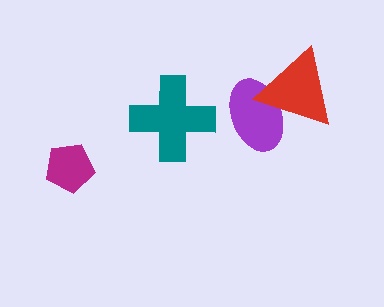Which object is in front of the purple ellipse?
The red triangle is in front of the purple ellipse.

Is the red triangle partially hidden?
No, no other shape covers it.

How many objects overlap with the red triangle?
1 object overlaps with the red triangle.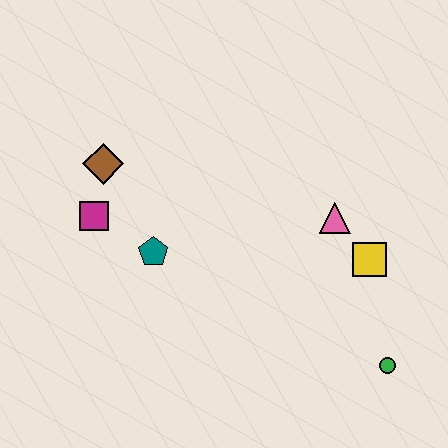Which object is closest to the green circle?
The yellow square is closest to the green circle.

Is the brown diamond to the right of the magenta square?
Yes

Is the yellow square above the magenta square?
No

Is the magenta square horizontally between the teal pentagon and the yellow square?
No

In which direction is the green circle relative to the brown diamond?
The green circle is to the right of the brown diamond.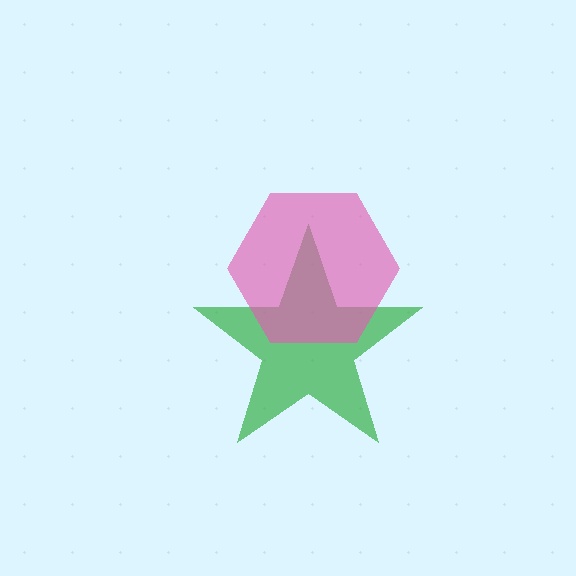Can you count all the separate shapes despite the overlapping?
Yes, there are 2 separate shapes.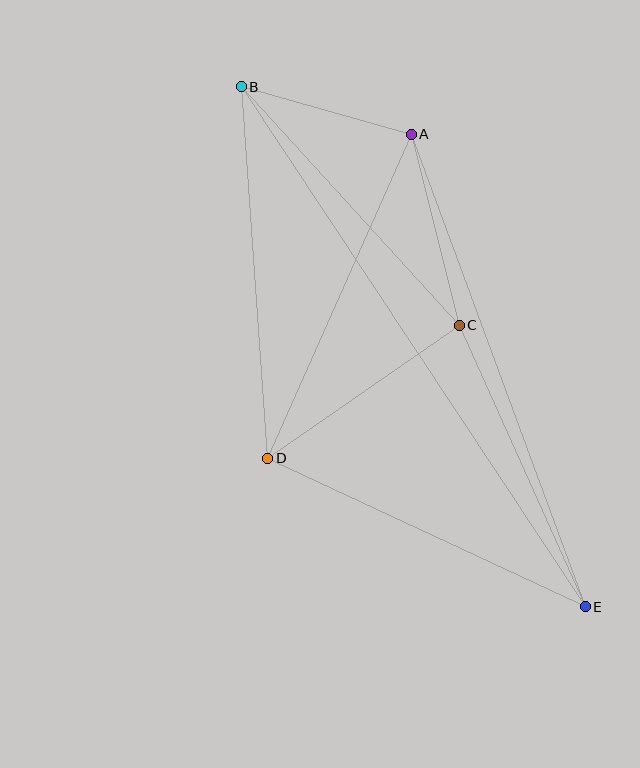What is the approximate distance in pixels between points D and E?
The distance between D and E is approximately 351 pixels.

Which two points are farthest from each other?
Points B and E are farthest from each other.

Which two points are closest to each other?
Points A and B are closest to each other.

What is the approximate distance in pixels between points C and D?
The distance between C and D is approximately 233 pixels.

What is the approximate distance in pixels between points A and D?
The distance between A and D is approximately 354 pixels.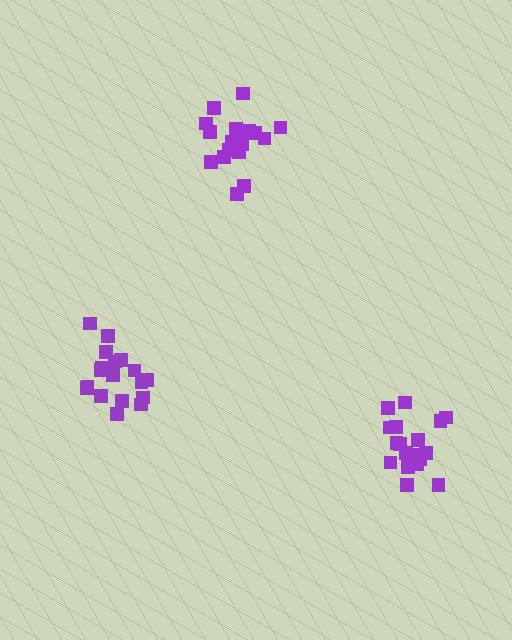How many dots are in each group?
Group 1: 18 dots, Group 2: 18 dots, Group 3: 18 dots (54 total).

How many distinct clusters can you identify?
There are 3 distinct clusters.